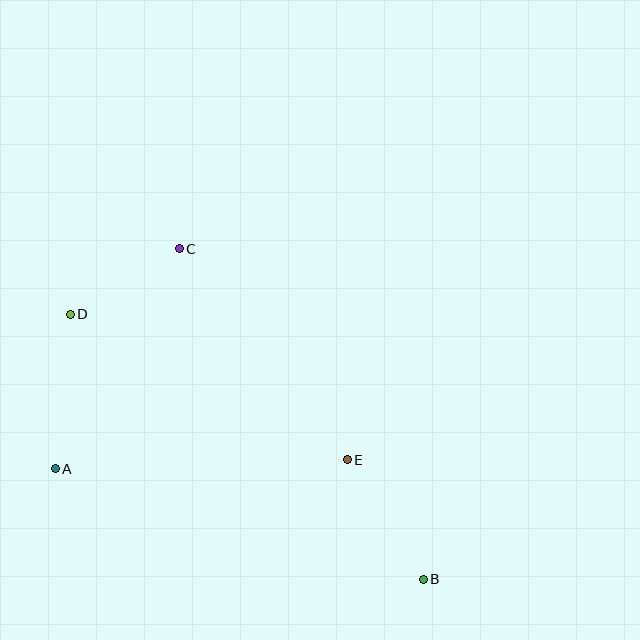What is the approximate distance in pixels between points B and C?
The distance between B and C is approximately 411 pixels.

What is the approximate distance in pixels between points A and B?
The distance between A and B is approximately 384 pixels.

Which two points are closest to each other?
Points C and D are closest to each other.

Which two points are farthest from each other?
Points B and D are farthest from each other.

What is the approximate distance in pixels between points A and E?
The distance between A and E is approximately 292 pixels.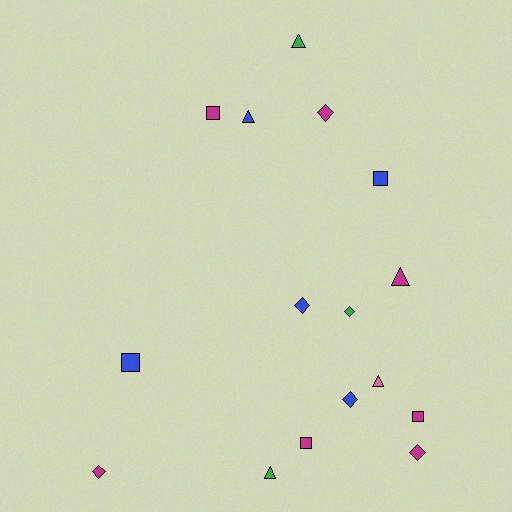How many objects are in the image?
There are 16 objects.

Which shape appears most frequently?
Diamond, with 6 objects.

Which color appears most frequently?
Magenta, with 7 objects.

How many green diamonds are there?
There is 1 green diamond.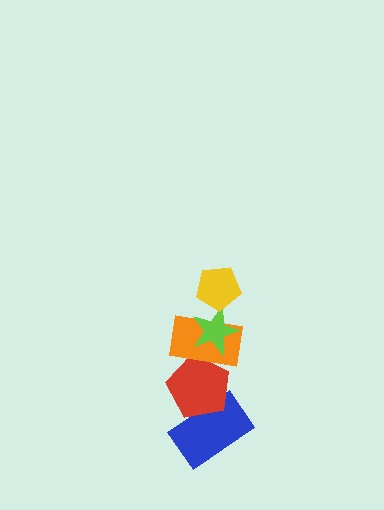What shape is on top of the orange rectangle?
The lime star is on top of the orange rectangle.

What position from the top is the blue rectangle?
The blue rectangle is 5th from the top.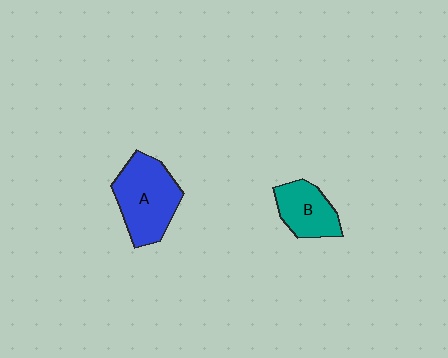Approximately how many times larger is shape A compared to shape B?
Approximately 1.6 times.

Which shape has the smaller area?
Shape B (teal).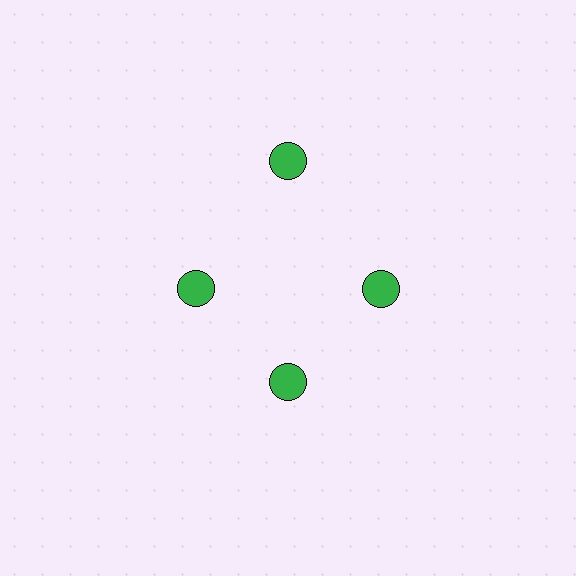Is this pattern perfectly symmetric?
No. The 4 green circles are arranged in a ring, but one element near the 12 o'clock position is pushed outward from the center, breaking the 4-fold rotational symmetry.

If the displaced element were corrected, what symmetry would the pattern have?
It would have 4-fold rotational symmetry — the pattern would map onto itself every 90 degrees.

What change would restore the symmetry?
The symmetry would be restored by moving it inward, back onto the ring so that all 4 circles sit at equal angles and equal distance from the center.